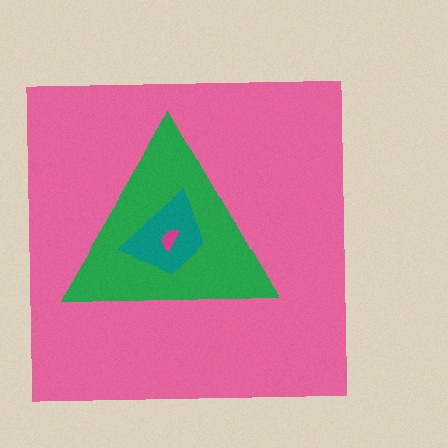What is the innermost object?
The magenta semicircle.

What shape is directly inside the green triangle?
The teal trapezoid.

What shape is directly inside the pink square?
The green triangle.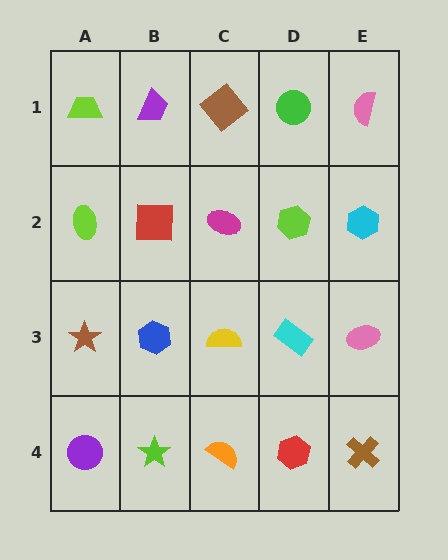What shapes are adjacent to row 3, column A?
A lime ellipse (row 2, column A), a purple circle (row 4, column A), a blue hexagon (row 3, column B).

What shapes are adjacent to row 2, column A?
A lime trapezoid (row 1, column A), a brown star (row 3, column A), a red square (row 2, column B).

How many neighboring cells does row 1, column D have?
3.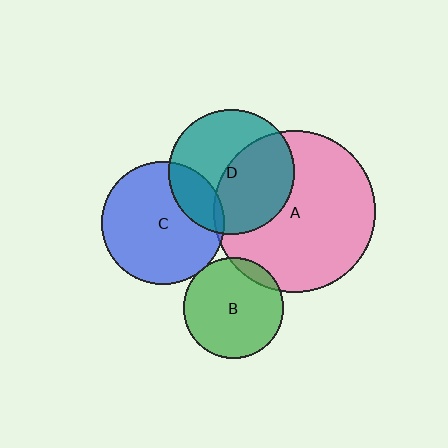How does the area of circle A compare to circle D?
Approximately 1.7 times.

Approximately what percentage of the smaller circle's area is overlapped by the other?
Approximately 10%.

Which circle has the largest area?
Circle A (pink).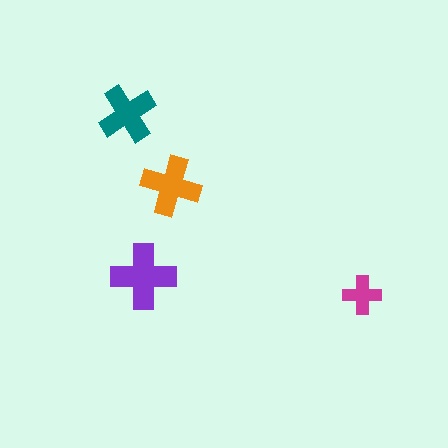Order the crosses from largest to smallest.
the purple one, the orange one, the teal one, the magenta one.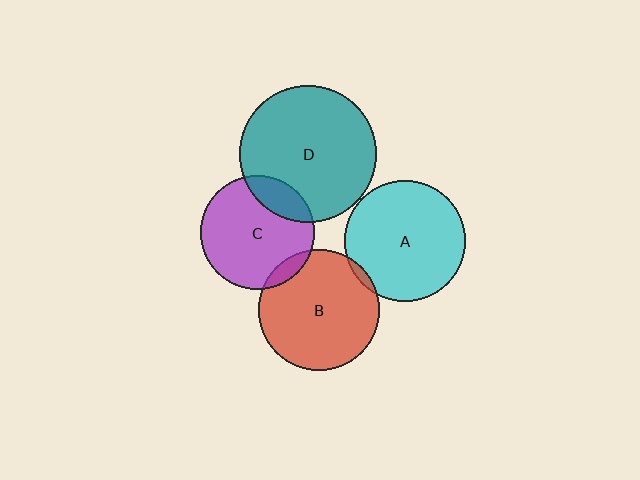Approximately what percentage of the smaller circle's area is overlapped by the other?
Approximately 5%.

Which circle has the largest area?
Circle D (teal).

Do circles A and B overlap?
Yes.